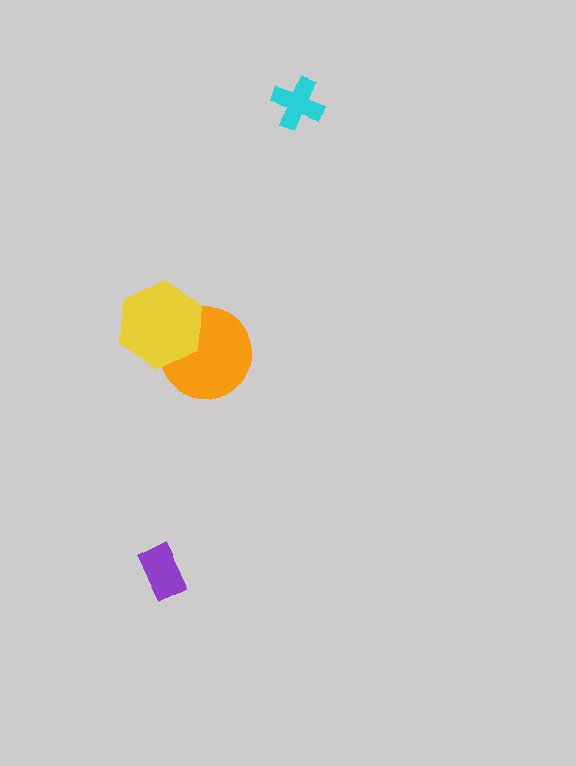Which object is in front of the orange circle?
The yellow hexagon is in front of the orange circle.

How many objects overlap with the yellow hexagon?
1 object overlaps with the yellow hexagon.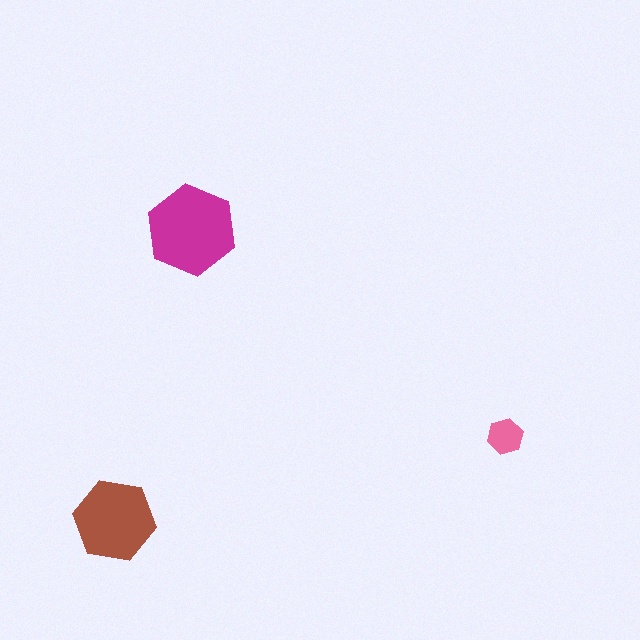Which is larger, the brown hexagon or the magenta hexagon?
The magenta one.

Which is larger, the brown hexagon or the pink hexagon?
The brown one.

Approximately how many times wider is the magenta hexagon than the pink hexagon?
About 2.5 times wider.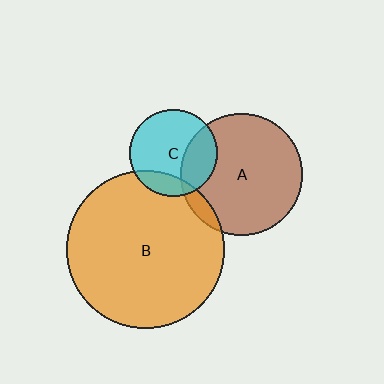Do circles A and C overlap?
Yes.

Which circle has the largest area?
Circle B (orange).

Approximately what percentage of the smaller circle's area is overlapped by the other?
Approximately 30%.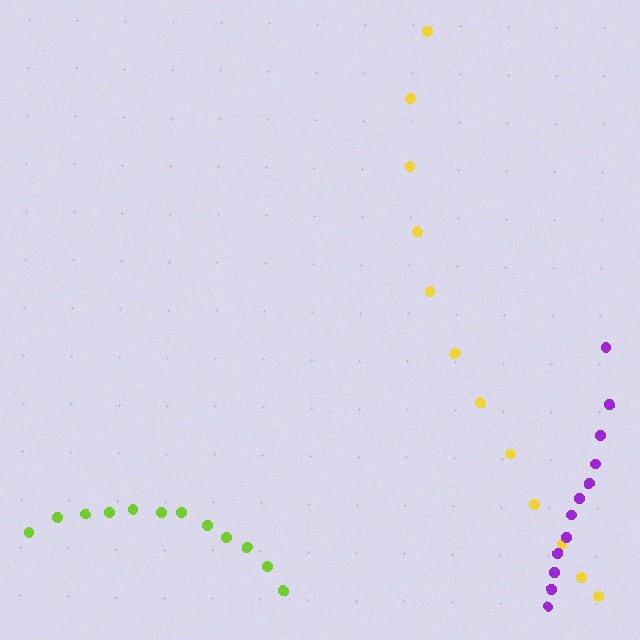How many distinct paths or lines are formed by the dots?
There are 3 distinct paths.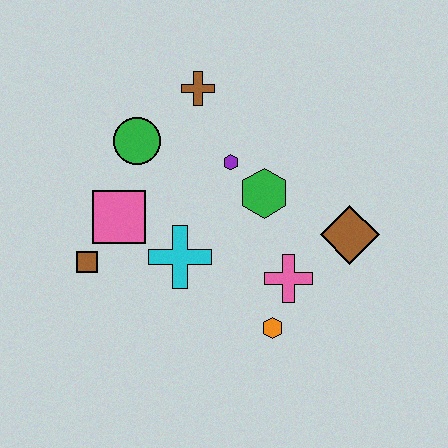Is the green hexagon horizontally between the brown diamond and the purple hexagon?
Yes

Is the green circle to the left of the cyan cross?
Yes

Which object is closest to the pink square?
The brown square is closest to the pink square.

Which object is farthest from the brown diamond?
The brown square is farthest from the brown diamond.